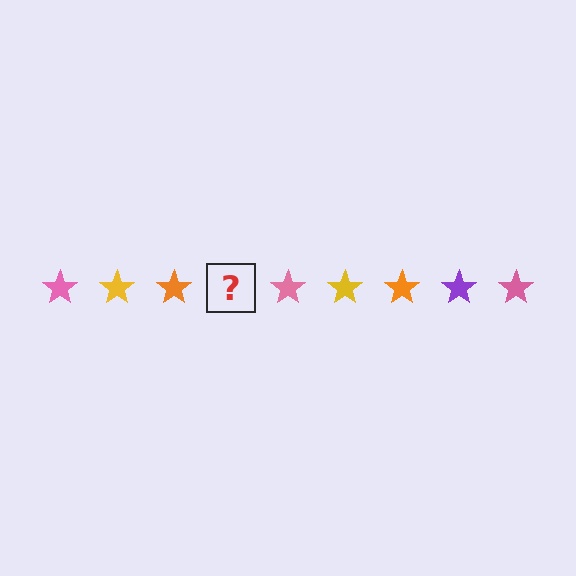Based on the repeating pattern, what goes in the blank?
The blank should be a purple star.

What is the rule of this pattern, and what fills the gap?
The rule is that the pattern cycles through pink, yellow, orange, purple stars. The gap should be filled with a purple star.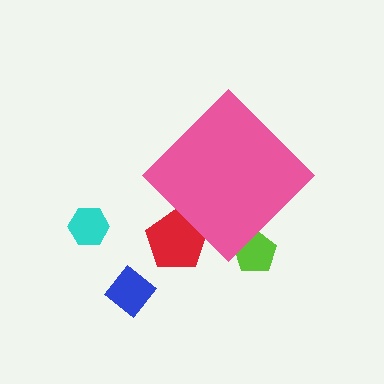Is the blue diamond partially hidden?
No, the blue diamond is fully visible.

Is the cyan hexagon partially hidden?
No, the cyan hexagon is fully visible.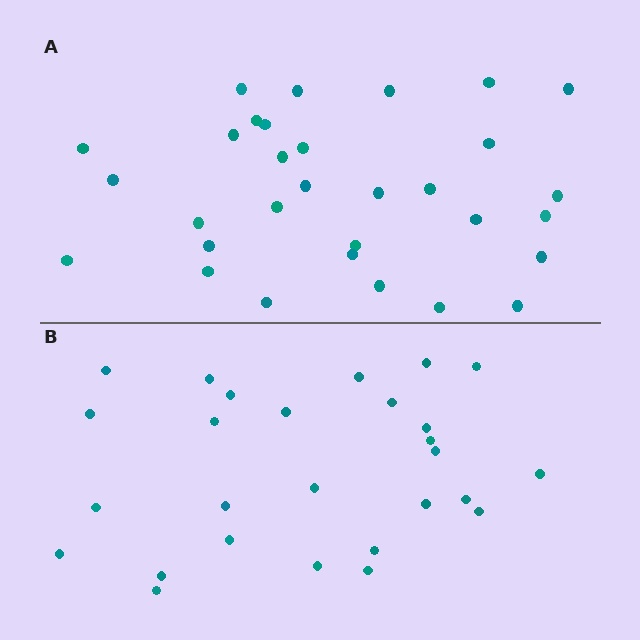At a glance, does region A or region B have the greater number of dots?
Region A (the top region) has more dots.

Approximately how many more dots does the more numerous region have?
Region A has about 4 more dots than region B.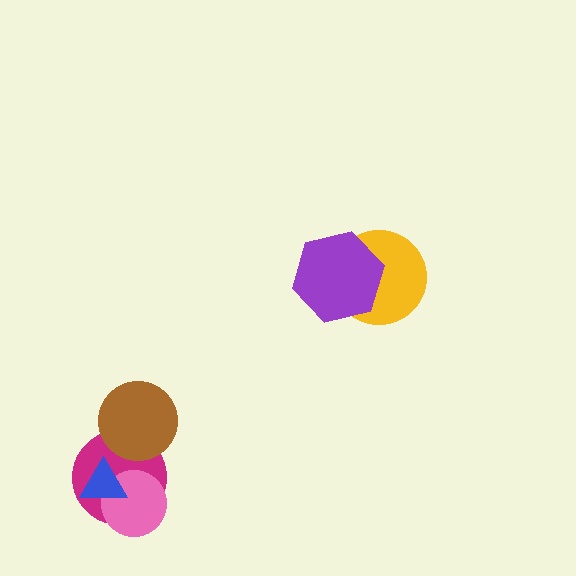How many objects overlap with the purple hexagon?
1 object overlaps with the purple hexagon.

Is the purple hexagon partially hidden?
No, no other shape covers it.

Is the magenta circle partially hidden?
Yes, it is partially covered by another shape.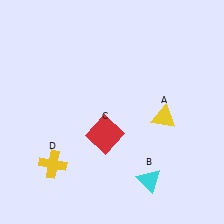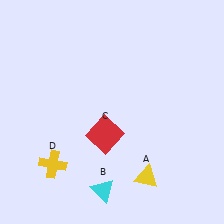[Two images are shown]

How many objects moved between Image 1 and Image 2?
2 objects moved between the two images.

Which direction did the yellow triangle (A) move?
The yellow triangle (A) moved down.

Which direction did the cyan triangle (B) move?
The cyan triangle (B) moved left.